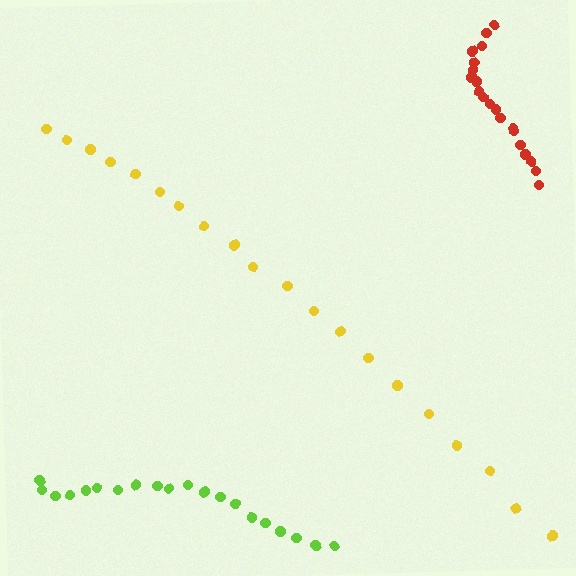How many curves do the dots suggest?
There are 3 distinct paths.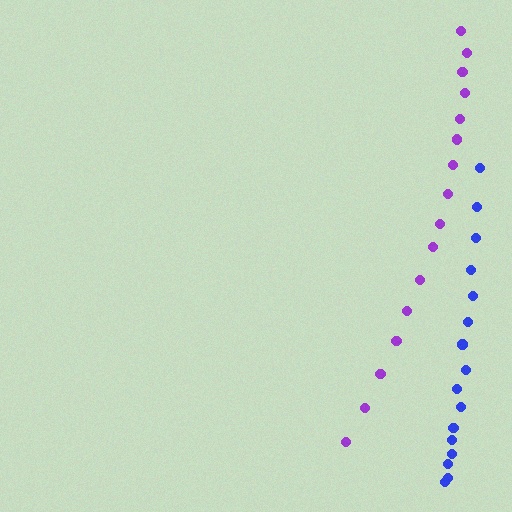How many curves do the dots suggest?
There are 2 distinct paths.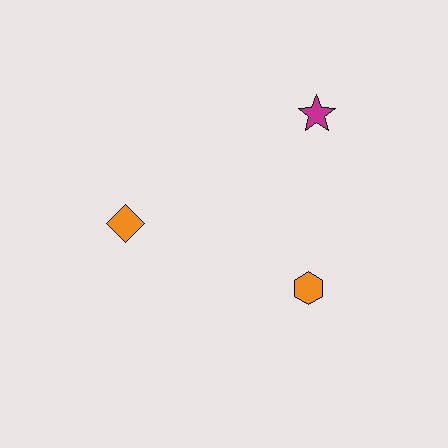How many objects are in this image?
There are 3 objects.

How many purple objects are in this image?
There are no purple objects.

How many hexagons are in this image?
There is 1 hexagon.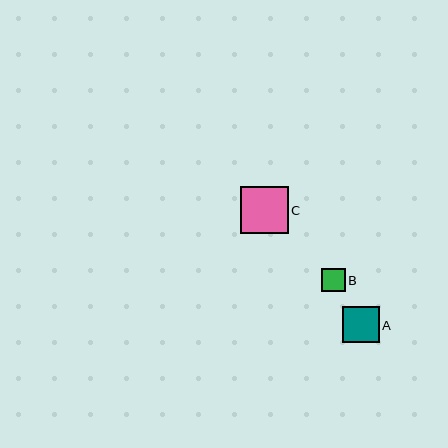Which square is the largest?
Square C is the largest with a size of approximately 48 pixels.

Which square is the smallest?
Square B is the smallest with a size of approximately 23 pixels.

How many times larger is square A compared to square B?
Square A is approximately 1.6 times the size of square B.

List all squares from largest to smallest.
From largest to smallest: C, A, B.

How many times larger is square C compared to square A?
Square C is approximately 1.3 times the size of square A.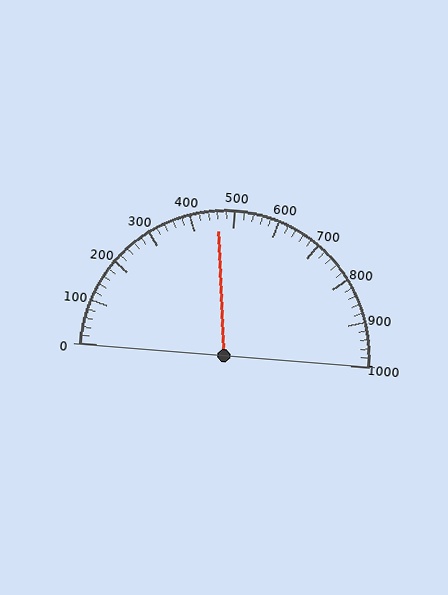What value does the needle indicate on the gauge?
The needle indicates approximately 460.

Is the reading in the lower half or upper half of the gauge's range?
The reading is in the lower half of the range (0 to 1000).